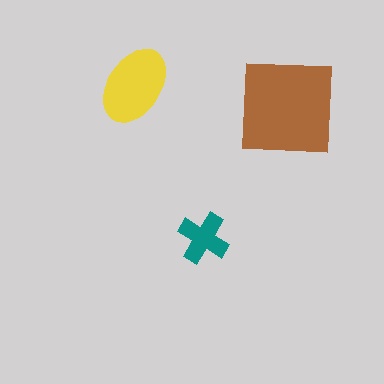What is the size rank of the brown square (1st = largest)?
1st.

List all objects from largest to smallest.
The brown square, the yellow ellipse, the teal cross.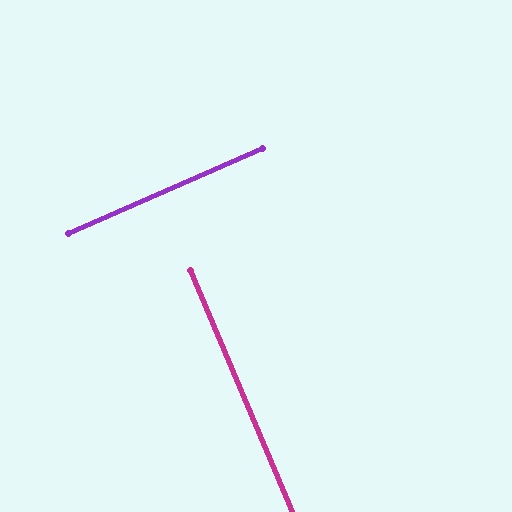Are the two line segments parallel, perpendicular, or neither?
Perpendicular — they meet at approximately 89°.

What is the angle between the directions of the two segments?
Approximately 89 degrees.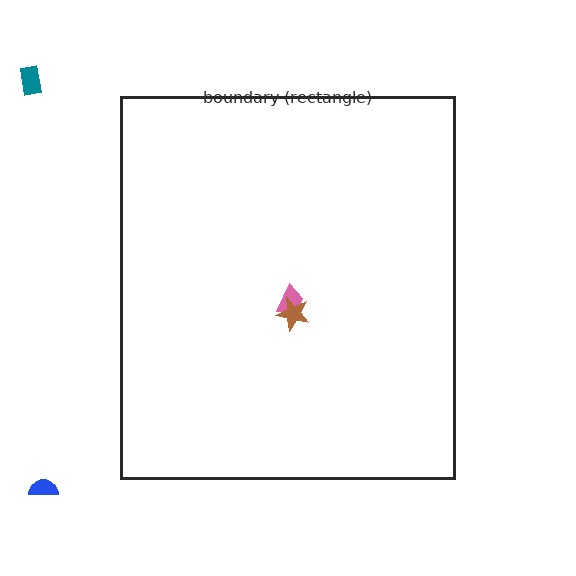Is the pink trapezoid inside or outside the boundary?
Inside.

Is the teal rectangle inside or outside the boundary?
Outside.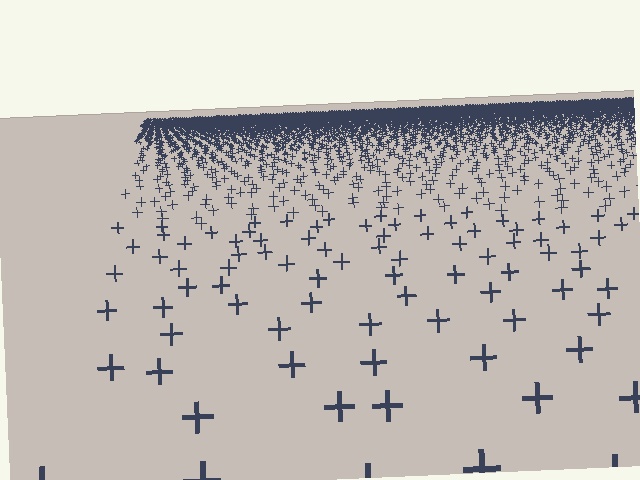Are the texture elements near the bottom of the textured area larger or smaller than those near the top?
Larger. Near the bottom, elements are closer to the viewer and appear at a bigger on-screen size.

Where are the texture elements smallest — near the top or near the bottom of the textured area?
Near the top.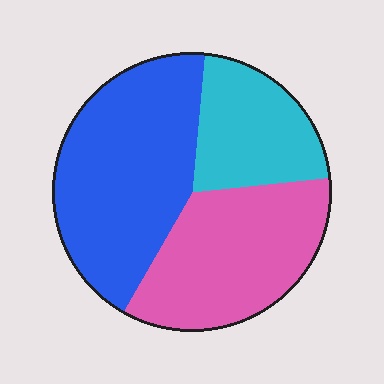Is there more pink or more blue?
Blue.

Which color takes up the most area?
Blue, at roughly 45%.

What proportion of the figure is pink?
Pink covers about 35% of the figure.